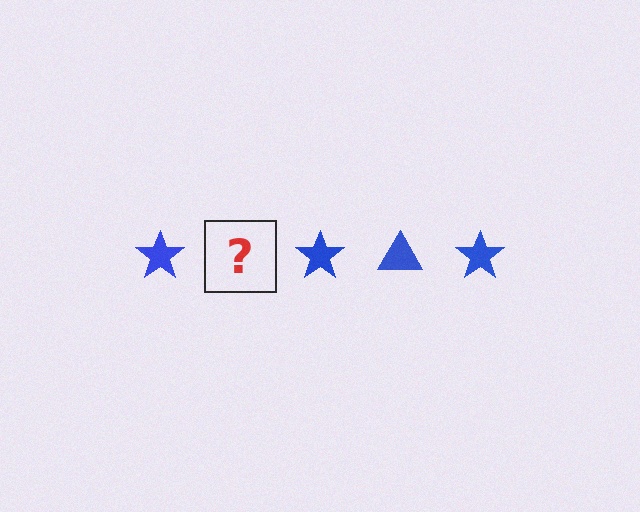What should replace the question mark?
The question mark should be replaced with a blue triangle.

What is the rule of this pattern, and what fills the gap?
The rule is that the pattern cycles through star, triangle shapes in blue. The gap should be filled with a blue triangle.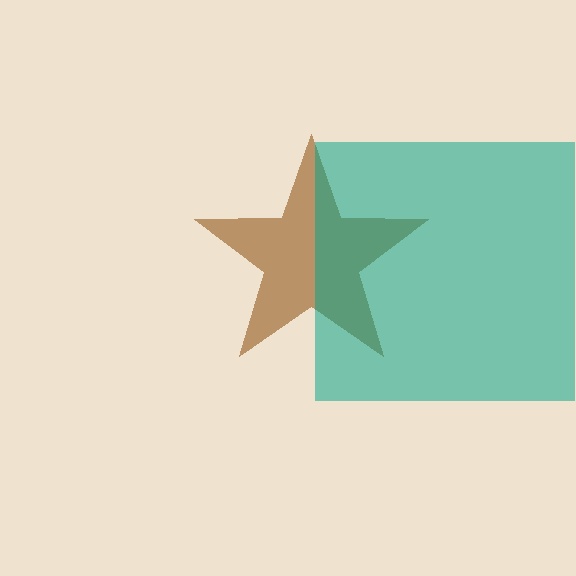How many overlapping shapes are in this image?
There are 2 overlapping shapes in the image.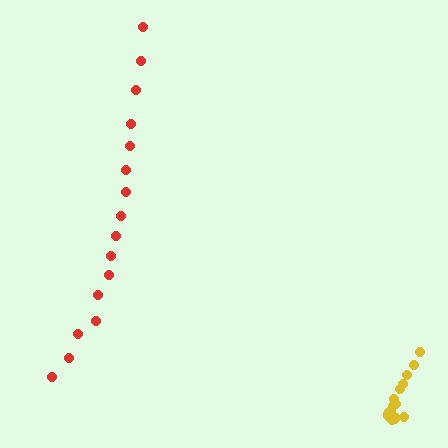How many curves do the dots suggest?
There are 2 distinct paths.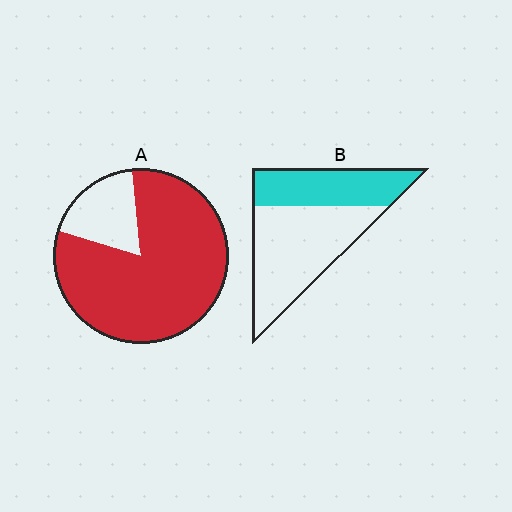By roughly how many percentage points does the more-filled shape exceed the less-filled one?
By roughly 45 percentage points (A over B).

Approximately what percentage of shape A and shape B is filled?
A is approximately 80% and B is approximately 40%.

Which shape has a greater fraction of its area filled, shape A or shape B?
Shape A.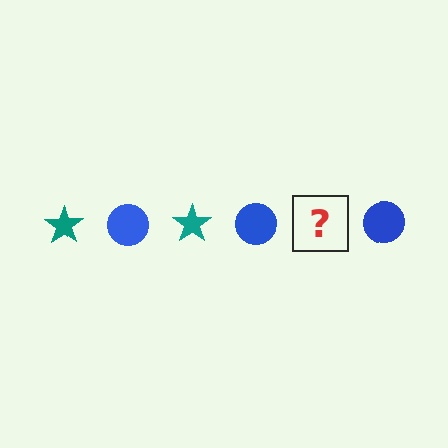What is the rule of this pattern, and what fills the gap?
The rule is that the pattern alternates between teal star and blue circle. The gap should be filled with a teal star.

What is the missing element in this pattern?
The missing element is a teal star.